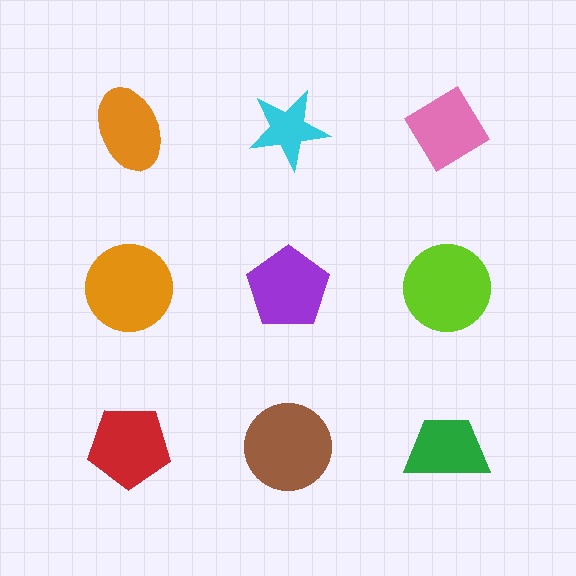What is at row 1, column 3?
A pink diamond.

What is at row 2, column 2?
A purple pentagon.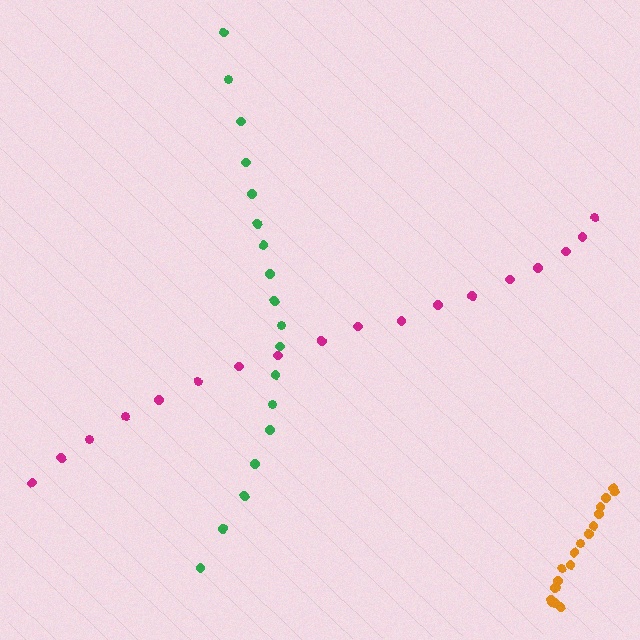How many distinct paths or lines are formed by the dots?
There are 3 distinct paths.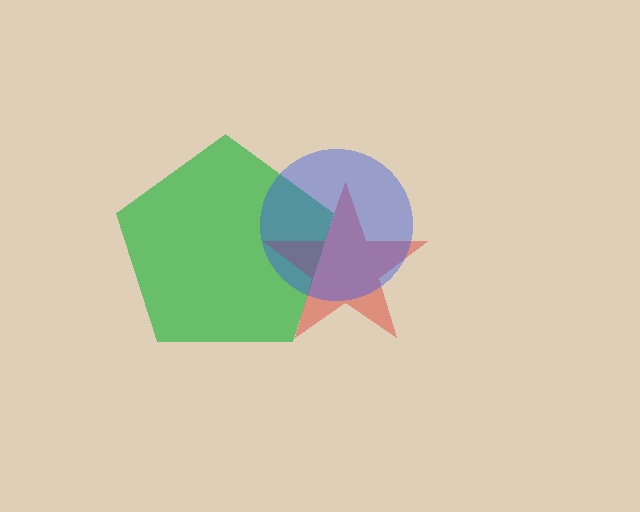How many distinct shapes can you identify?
There are 3 distinct shapes: a green pentagon, a red star, a blue circle.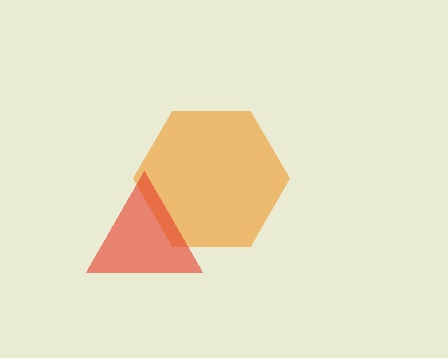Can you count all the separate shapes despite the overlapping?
Yes, there are 2 separate shapes.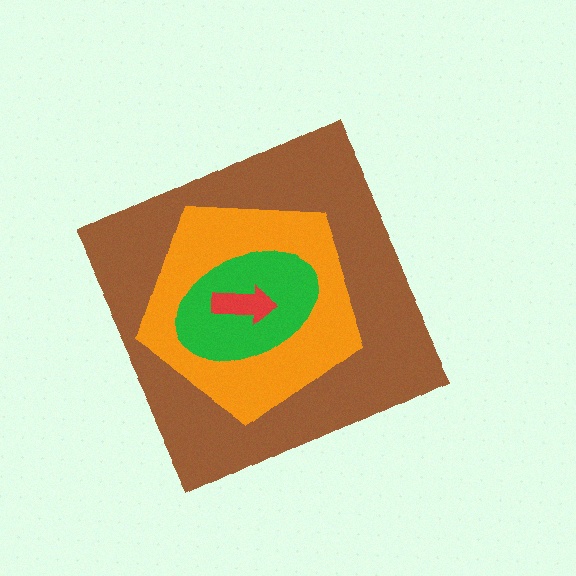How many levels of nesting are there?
4.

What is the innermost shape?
The red arrow.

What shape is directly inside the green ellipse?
The red arrow.